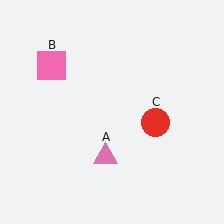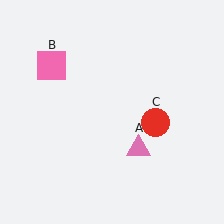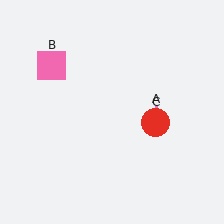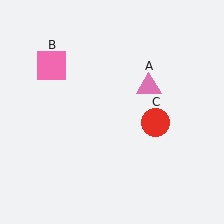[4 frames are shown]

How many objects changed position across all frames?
1 object changed position: pink triangle (object A).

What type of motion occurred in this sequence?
The pink triangle (object A) rotated counterclockwise around the center of the scene.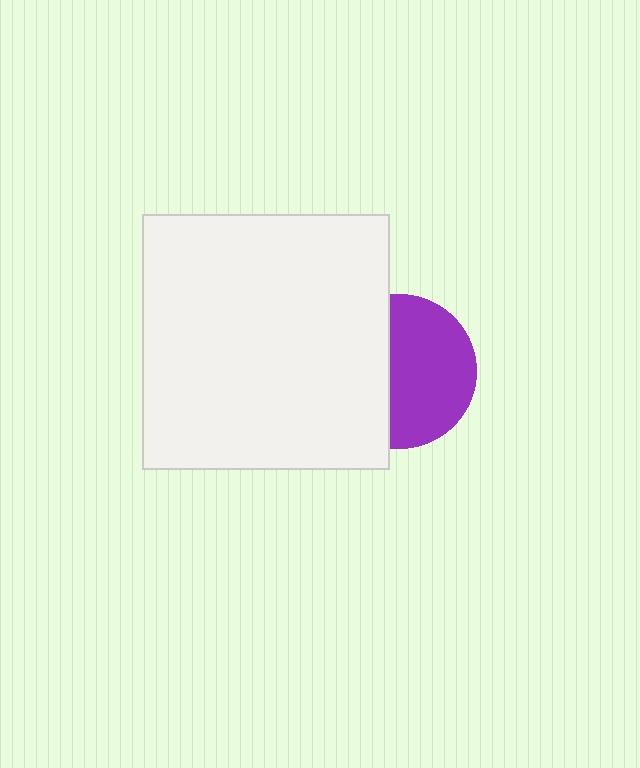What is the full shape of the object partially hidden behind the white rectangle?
The partially hidden object is a purple circle.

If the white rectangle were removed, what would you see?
You would see the complete purple circle.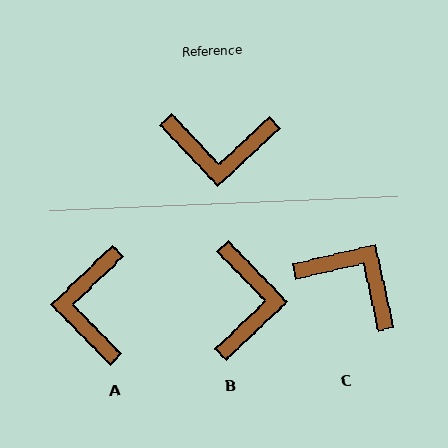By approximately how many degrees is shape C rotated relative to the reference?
Approximately 149 degrees counter-clockwise.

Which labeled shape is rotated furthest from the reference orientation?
C, about 149 degrees away.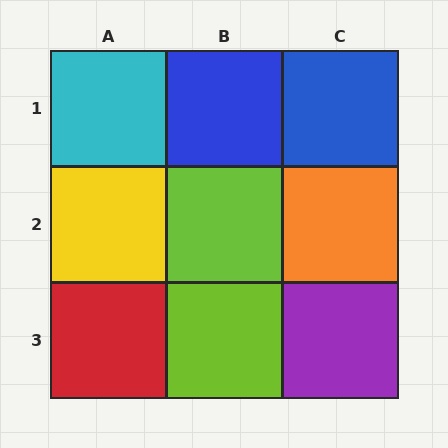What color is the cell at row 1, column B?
Blue.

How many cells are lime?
2 cells are lime.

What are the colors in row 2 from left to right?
Yellow, lime, orange.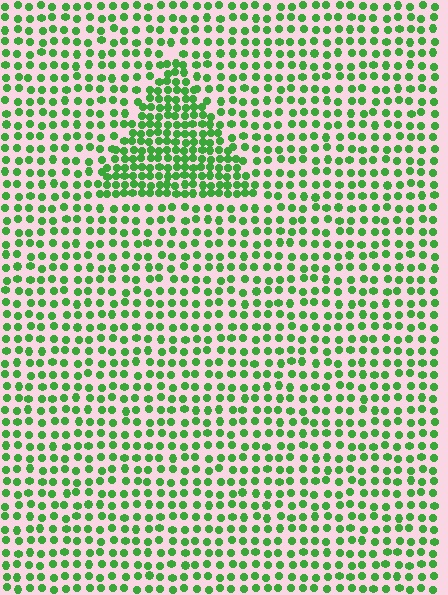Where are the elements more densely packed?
The elements are more densely packed inside the triangle boundary.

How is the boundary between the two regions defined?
The boundary is defined by a change in element density (approximately 1.9x ratio). All elements are the same color, size, and shape.